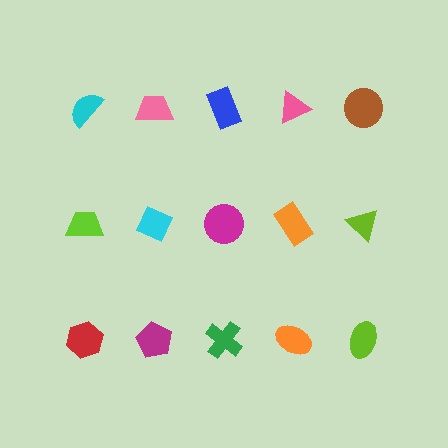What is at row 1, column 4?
A pink triangle.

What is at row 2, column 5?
A lime triangle.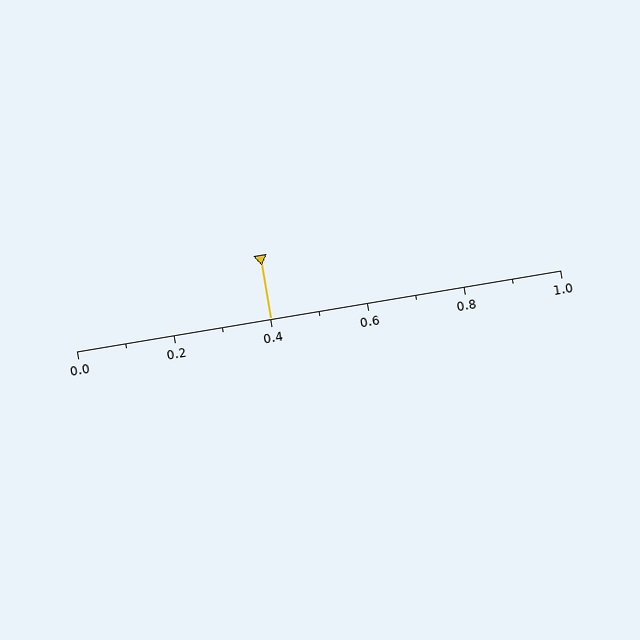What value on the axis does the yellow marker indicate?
The marker indicates approximately 0.4.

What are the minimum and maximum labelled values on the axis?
The axis runs from 0.0 to 1.0.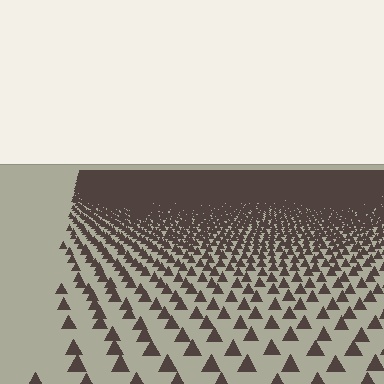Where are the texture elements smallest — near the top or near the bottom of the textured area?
Near the top.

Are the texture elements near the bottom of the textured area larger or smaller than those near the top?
Larger. Near the bottom, elements are closer to the viewer and appear at a bigger on-screen size.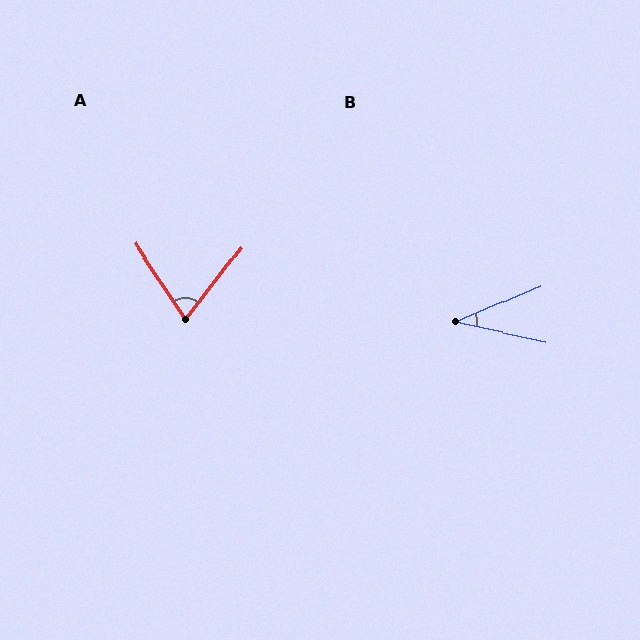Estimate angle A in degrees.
Approximately 72 degrees.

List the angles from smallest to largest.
B (35°), A (72°).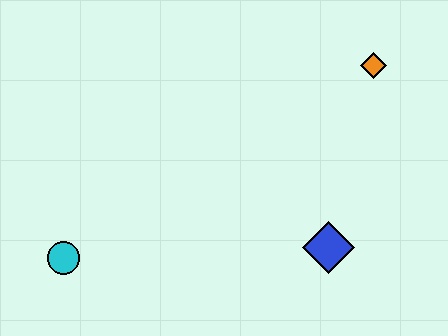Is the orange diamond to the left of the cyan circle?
No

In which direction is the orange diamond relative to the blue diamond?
The orange diamond is above the blue diamond.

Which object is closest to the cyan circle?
The blue diamond is closest to the cyan circle.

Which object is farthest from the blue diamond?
The cyan circle is farthest from the blue diamond.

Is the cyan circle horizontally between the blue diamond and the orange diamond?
No